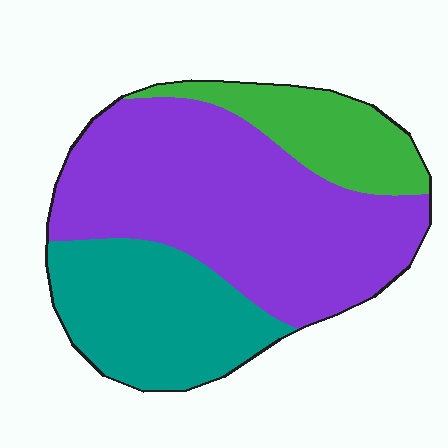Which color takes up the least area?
Green, at roughly 15%.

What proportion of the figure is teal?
Teal takes up about one quarter (1/4) of the figure.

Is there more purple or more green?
Purple.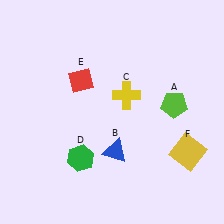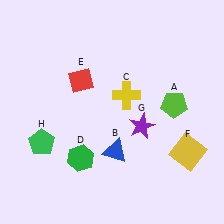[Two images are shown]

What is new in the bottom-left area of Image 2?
A green pentagon (H) was added in the bottom-left area of Image 2.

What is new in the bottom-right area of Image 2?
A purple star (G) was added in the bottom-right area of Image 2.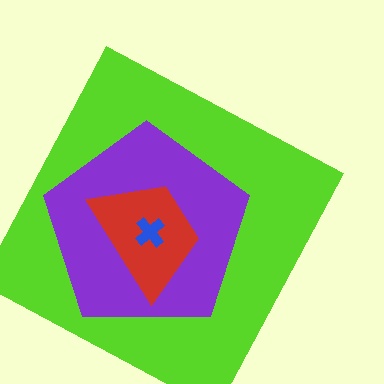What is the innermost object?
The blue cross.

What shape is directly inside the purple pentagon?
The red trapezoid.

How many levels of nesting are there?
4.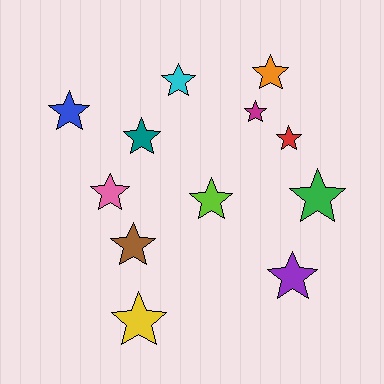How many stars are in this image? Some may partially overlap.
There are 12 stars.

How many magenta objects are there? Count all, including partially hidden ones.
There is 1 magenta object.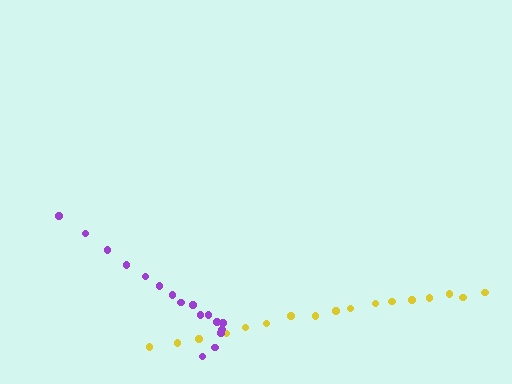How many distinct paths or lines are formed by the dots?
There are 2 distinct paths.